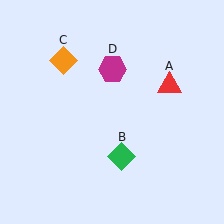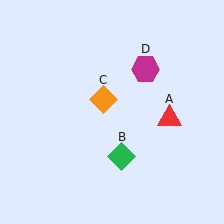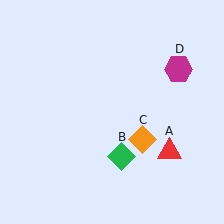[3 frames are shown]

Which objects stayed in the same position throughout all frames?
Green diamond (object B) remained stationary.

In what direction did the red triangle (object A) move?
The red triangle (object A) moved down.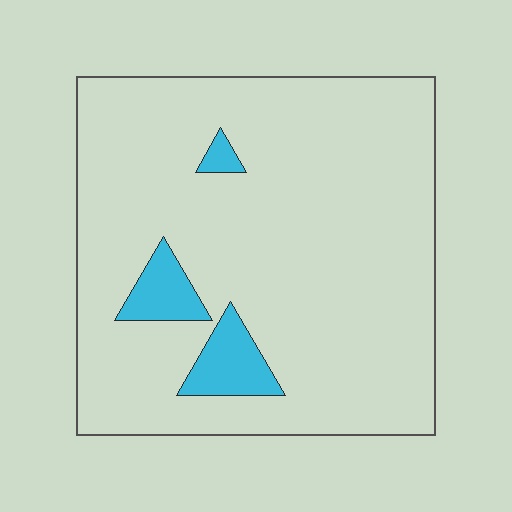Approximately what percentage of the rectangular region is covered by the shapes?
Approximately 10%.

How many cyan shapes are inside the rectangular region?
3.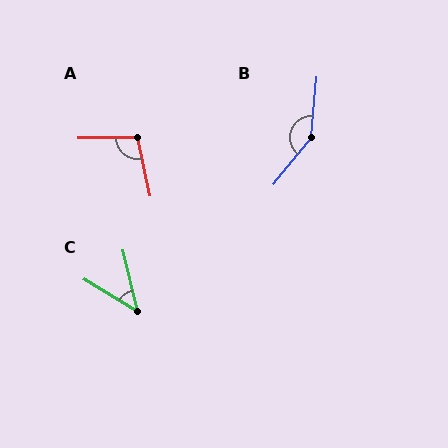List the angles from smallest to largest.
C (46°), A (101°), B (146°).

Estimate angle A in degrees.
Approximately 101 degrees.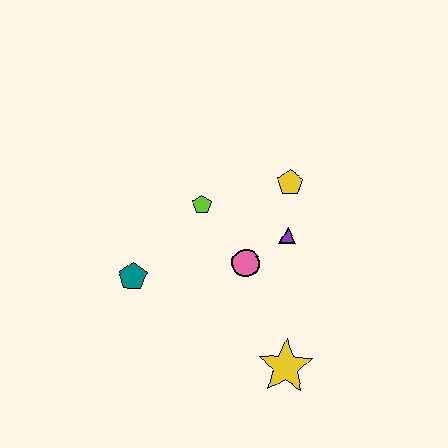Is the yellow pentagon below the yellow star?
No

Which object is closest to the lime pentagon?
The pink circle is closest to the lime pentagon.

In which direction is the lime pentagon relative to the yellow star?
The lime pentagon is above the yellow star.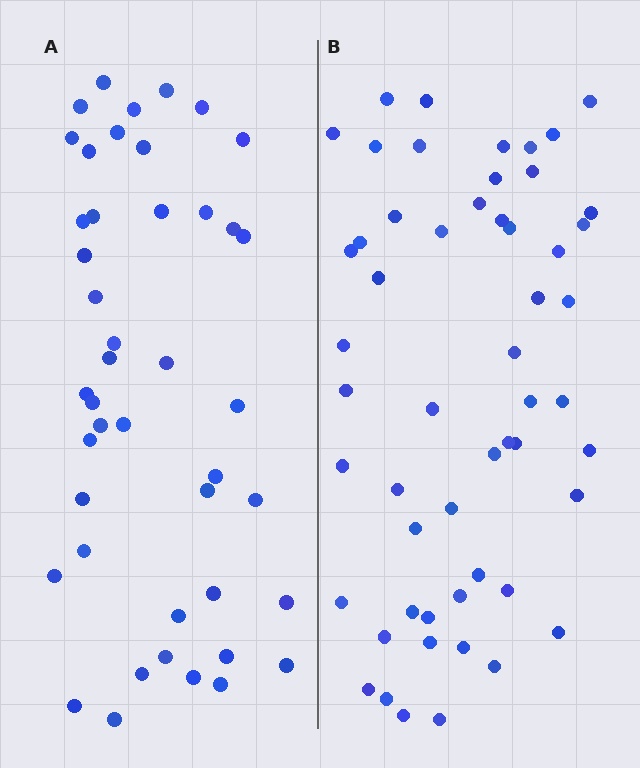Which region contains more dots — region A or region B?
Region B (the right region) has more dots.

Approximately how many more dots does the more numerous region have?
Region B has roughly 10 or so more dots than region A.